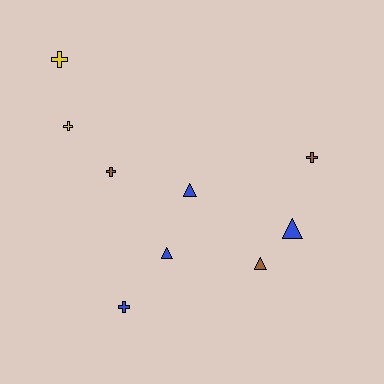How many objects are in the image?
There are 9 objects.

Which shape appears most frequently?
Cross, with 5 objects.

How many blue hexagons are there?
There are no blue hexagons.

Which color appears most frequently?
Blue, with 4 objects.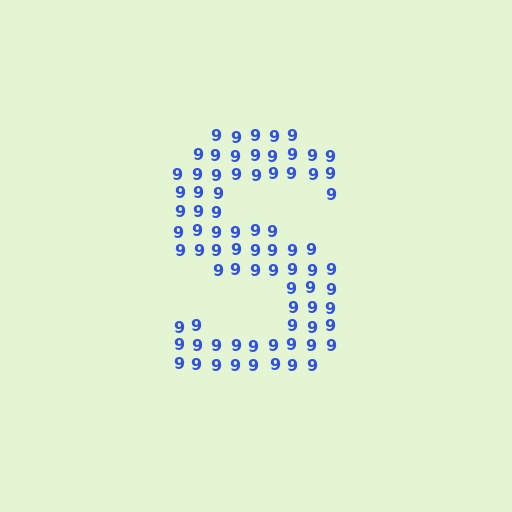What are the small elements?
The small elements are digit 9's.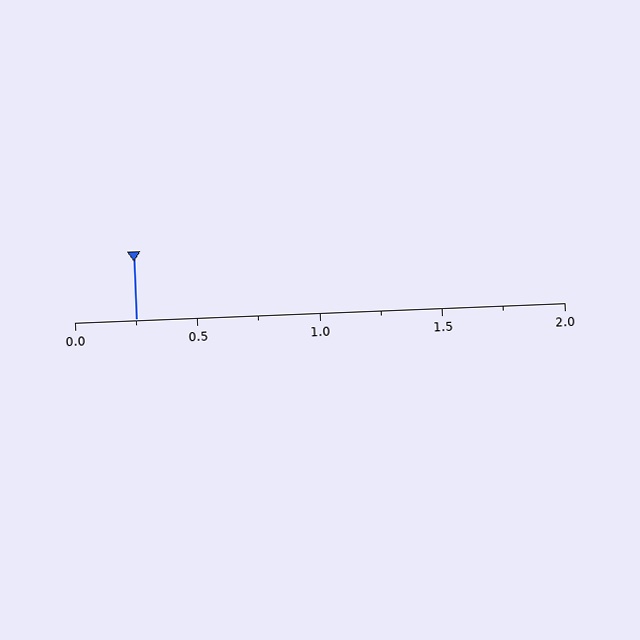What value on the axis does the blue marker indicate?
The marker indicates approximately 0.25.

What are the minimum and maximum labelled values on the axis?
The axis runs from 0.0 to 2.0.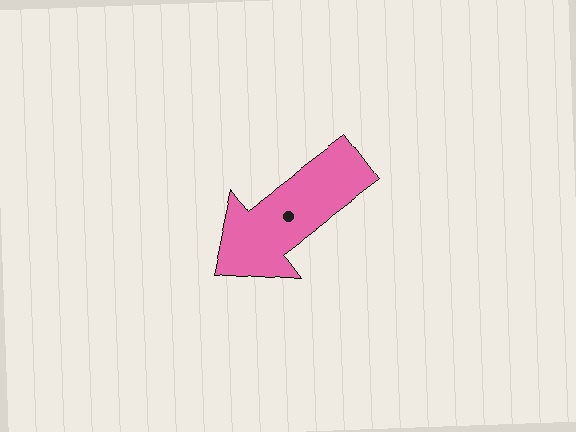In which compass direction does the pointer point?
Southwest.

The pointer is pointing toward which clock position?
Roughly 8 o'clock.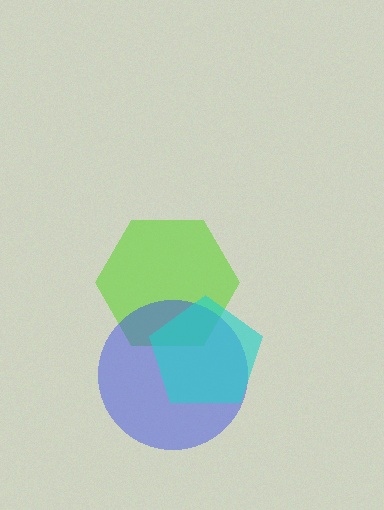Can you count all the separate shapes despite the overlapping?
Yes, there are 3 separate shapes.